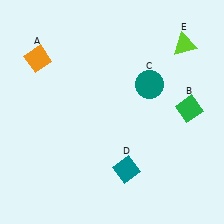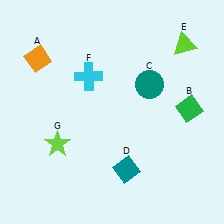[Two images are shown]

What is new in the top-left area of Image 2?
A cyan cross (F) was added in the top-left area of Image 2.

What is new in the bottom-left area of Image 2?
A lime star (G) was added in the bottom-left area of Image 2.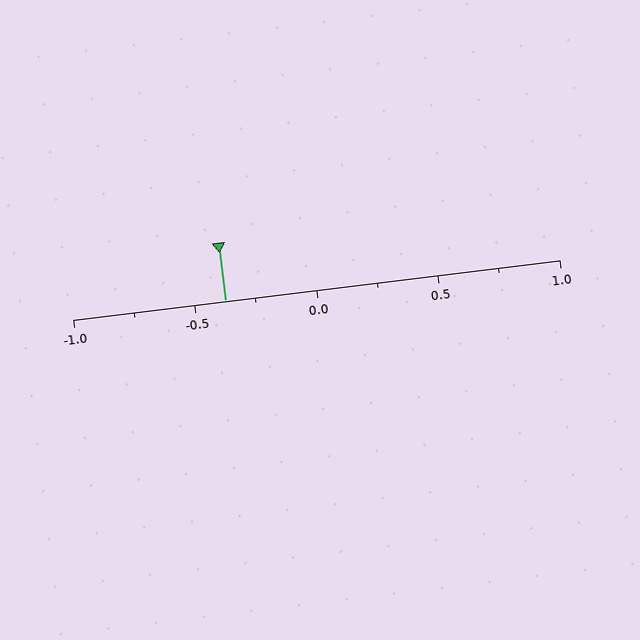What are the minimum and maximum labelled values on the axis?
The axis runs from -1.0 to 1.0.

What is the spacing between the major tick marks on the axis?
The major ticks are spaced 0.5 apart.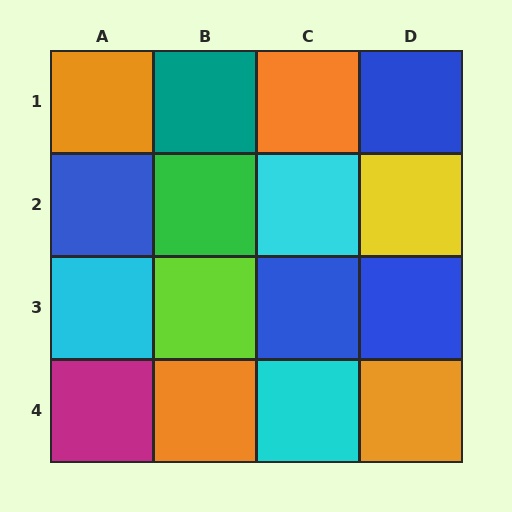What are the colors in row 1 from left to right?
Orange, teal, orange, blue.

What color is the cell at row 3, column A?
Cyan.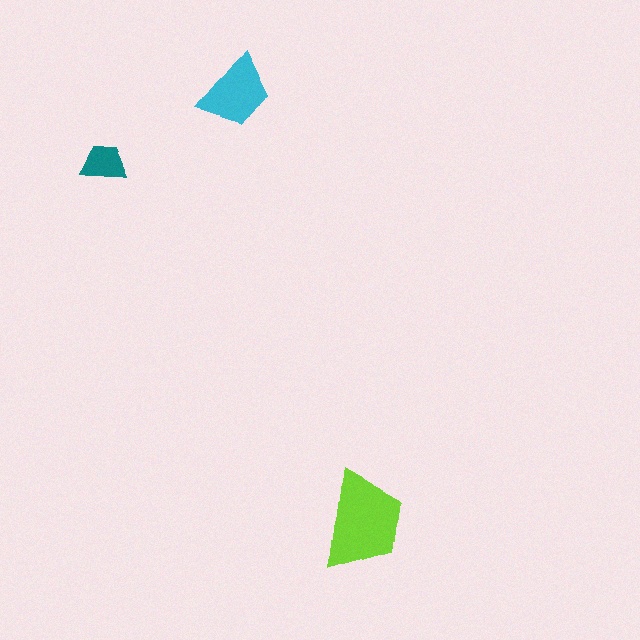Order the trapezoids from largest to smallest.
the lime one, the cyan one, the teal one.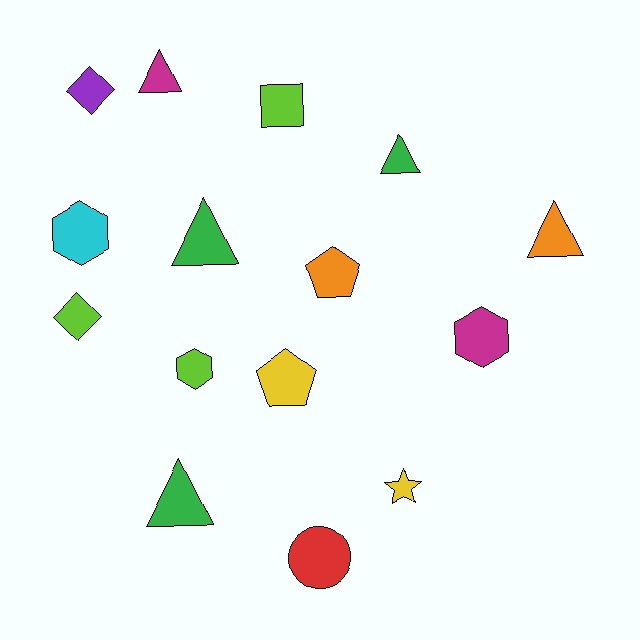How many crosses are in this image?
There are no crosses.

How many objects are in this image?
There are 15 objects.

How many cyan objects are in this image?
There is 1 cyan object.